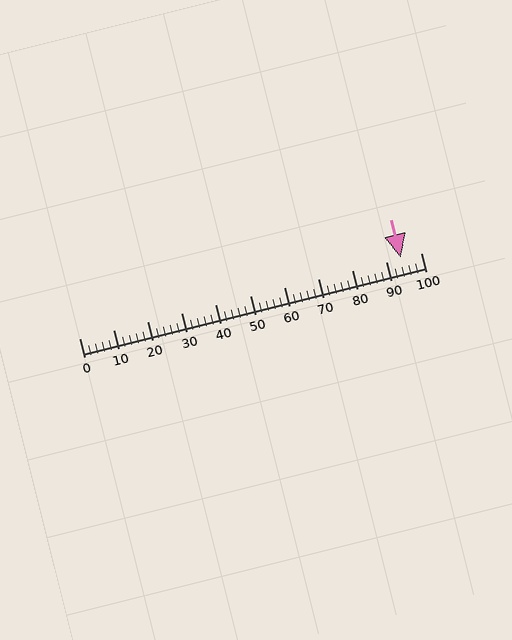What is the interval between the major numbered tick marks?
The major tick marks are spaced 10 units apart.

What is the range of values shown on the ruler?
The ruler shows values from 0 to 100.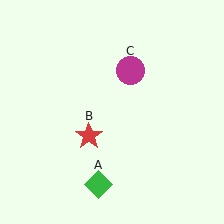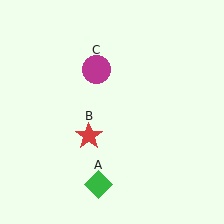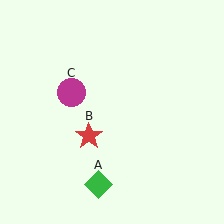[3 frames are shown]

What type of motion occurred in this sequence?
The magenta circle (object C) rotated counterclockwise around the center of the scene.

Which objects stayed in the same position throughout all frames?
Green diamond (object A) and red star (object B) remained stationary.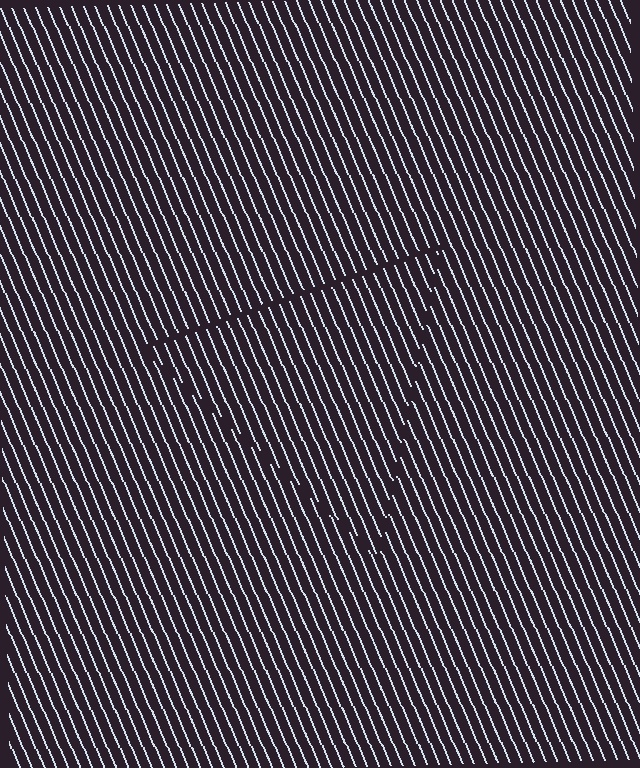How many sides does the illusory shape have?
3 sides — the line-ends trace a triangle.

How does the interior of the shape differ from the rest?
The interior of the shape contains the same grating, shifted by half a period — the contour is defined by the phase discontinuity where line-ends from the inner and outer gratings abut.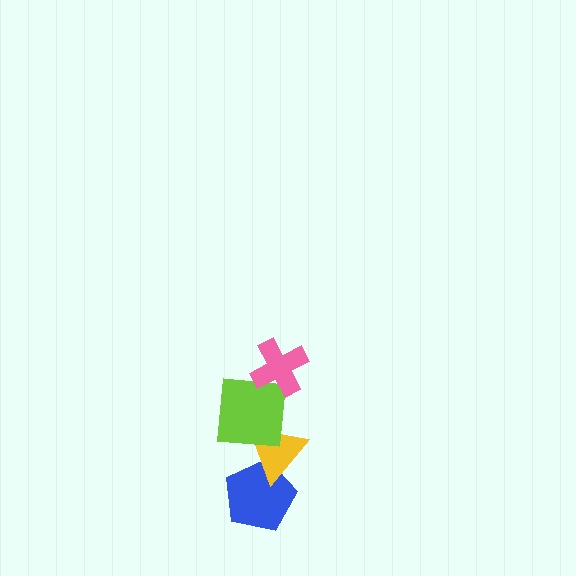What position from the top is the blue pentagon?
The blue pentagon is 4th from the top.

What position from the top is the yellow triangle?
The yellow triangle is 3rd from the top.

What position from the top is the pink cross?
The pink cross is 1st from the top.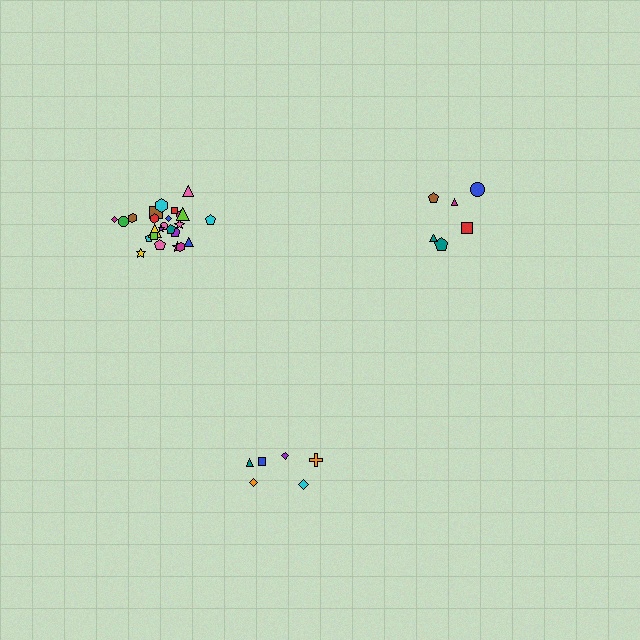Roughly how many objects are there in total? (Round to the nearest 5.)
Roughly 35 objects in total.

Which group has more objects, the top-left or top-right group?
The top-left group.